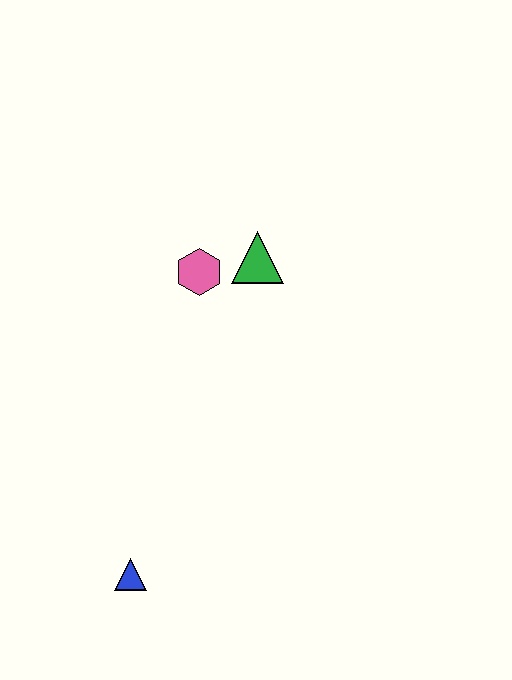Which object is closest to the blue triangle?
The pink hexagon is closest to the blue triangle.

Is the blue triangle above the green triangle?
No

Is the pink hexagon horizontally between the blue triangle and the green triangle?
Yes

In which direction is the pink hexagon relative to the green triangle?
The pink hexagon is to the left of the green triangle.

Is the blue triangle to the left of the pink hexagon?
Yes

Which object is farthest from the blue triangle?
The green triangle is farthest from the blue triangle.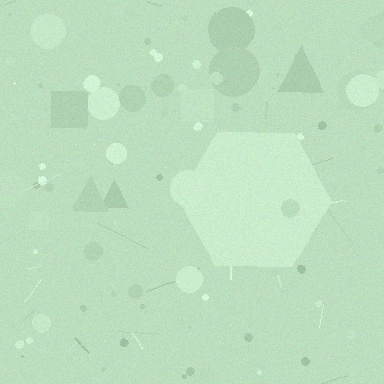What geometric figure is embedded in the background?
A hexagon is embedded in the background.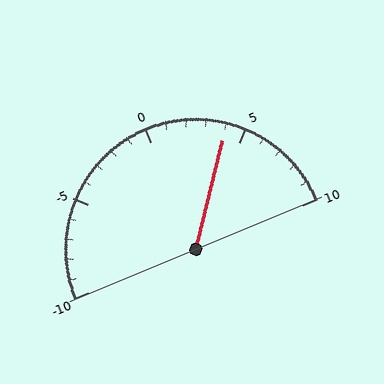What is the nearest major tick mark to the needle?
The nearest major tick mark is 5.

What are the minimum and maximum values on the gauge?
The gauge ranges from -10 to 10.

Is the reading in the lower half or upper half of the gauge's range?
The reading is in the upper half of the range (-10 to 10).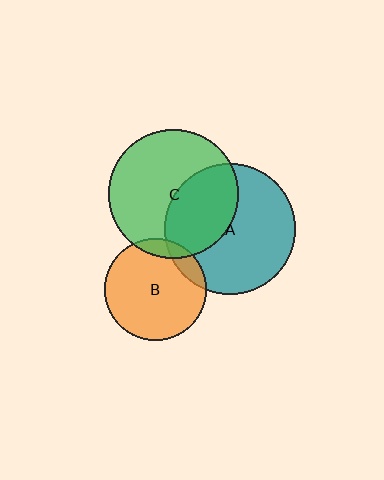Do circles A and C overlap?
Yes.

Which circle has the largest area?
Circle A (teal).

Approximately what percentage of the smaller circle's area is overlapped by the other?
Approximately 40%.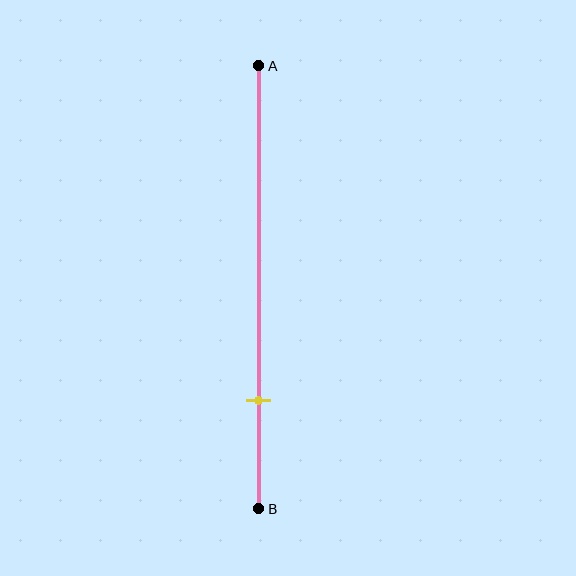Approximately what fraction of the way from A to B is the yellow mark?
The yellow mark is approximately 75% of the way from A to B.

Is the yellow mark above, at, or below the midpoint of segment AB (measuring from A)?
The yellow mark is below the midpoint of segment AB.